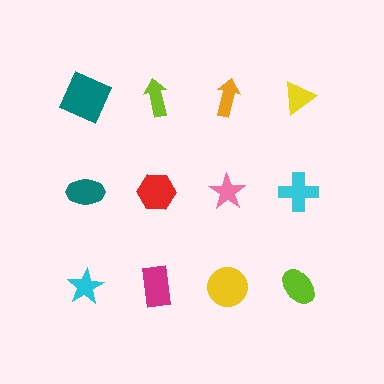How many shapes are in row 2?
4 shapes.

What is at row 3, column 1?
A cyan star.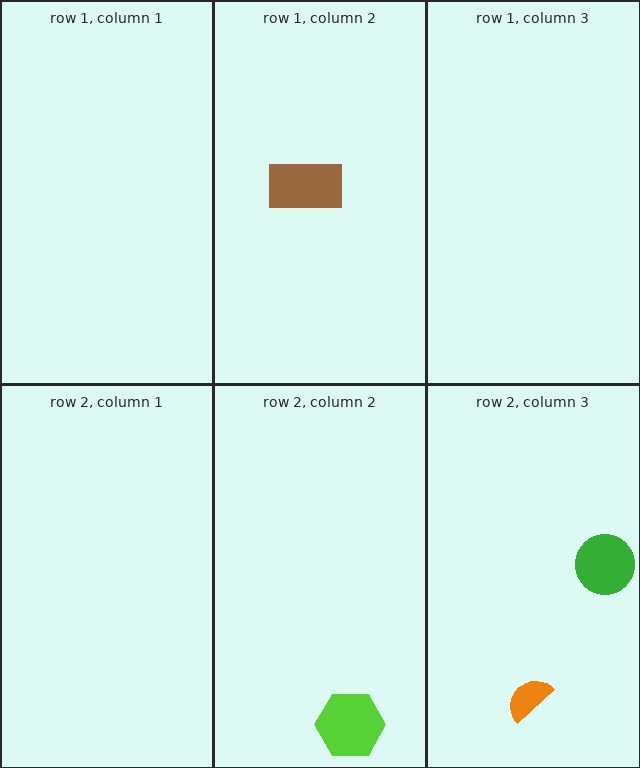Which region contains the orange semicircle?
The row 2, column 3 region.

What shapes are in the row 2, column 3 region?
The green circle, the orange semicircle.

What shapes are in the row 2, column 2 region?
The lime hexagon.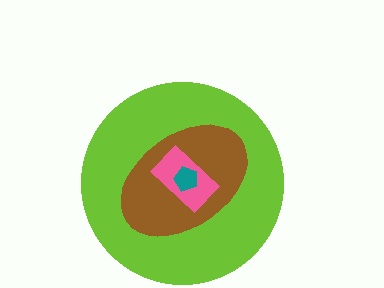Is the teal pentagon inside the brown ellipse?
Yes.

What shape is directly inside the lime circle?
The brown ellipse.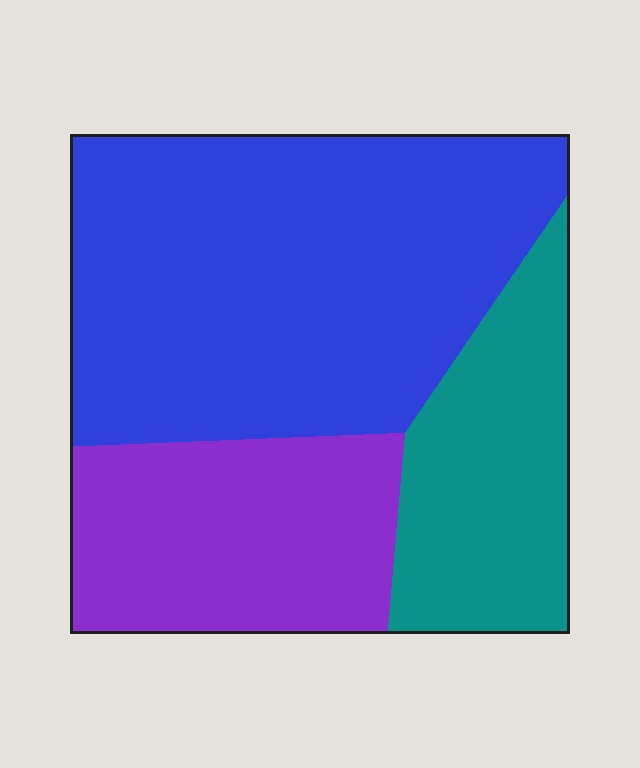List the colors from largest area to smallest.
From largest to smallest: blue, purple, teal.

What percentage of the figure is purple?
Purple takes up about one quarter (1/4) of the figure.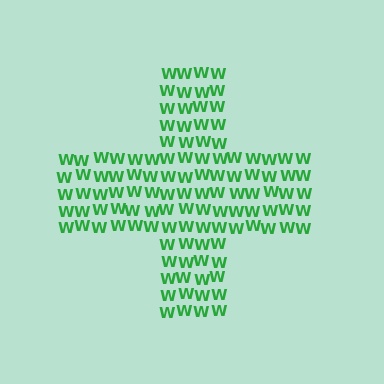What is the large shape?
The large shape is a cross.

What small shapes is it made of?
It is made of small letter W's.